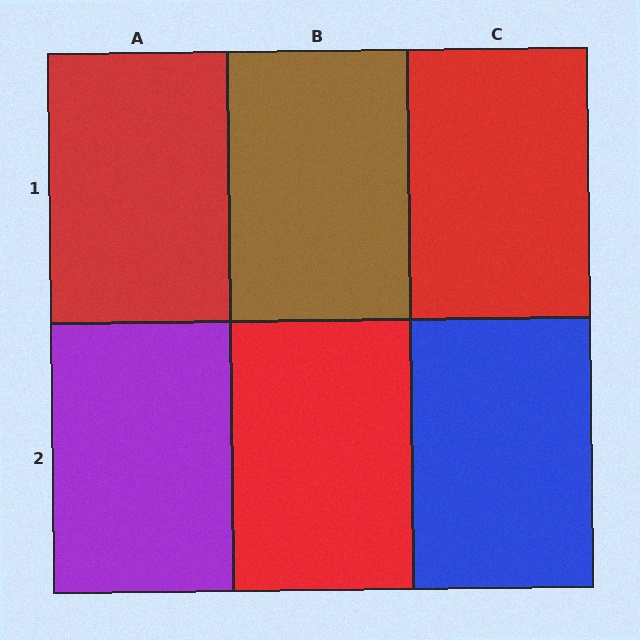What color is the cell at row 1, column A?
Red.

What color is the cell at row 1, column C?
Red.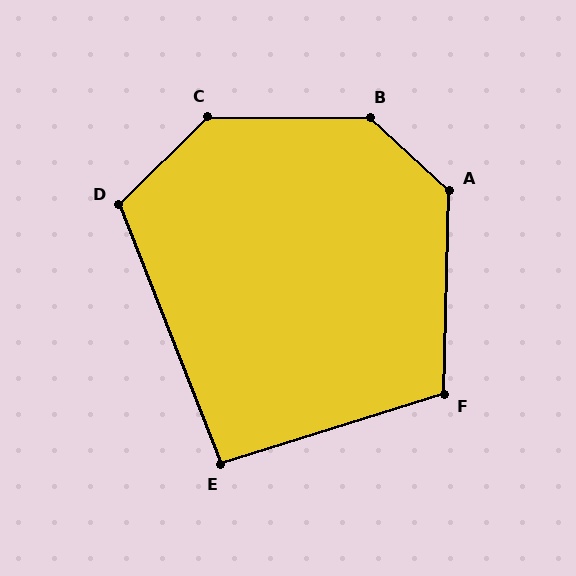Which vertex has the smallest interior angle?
E, at approximately 94 degrees.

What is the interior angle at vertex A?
Approximately 131 degrees (obtuse).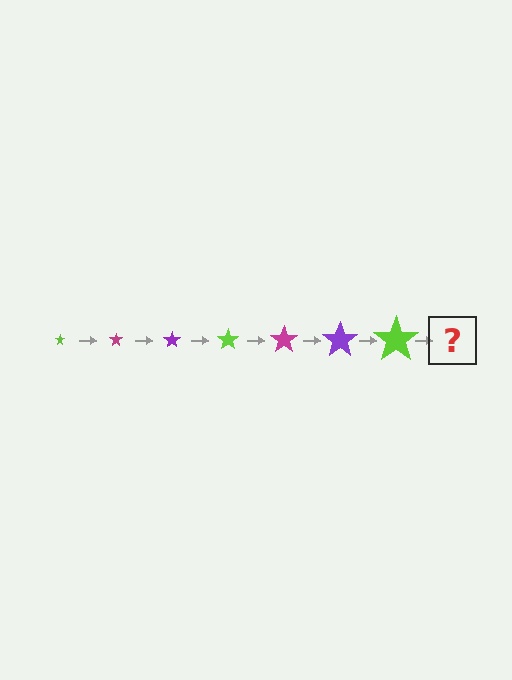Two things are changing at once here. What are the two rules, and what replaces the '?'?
The two rules are that the star grows larger each step and the color cycles through lime, magenta, and purple. The '?' should be a magenta star, larger than the previous one.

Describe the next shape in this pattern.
It should be a magenta star, larger than the previous one.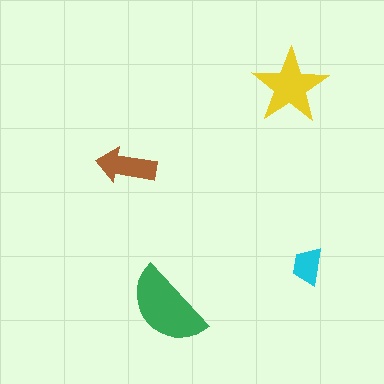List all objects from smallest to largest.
The cyan trapezoid, the brown arrow, the yellow star, the green semicircle.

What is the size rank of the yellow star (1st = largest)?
2nd.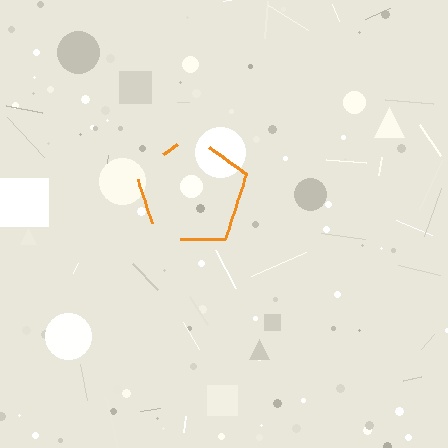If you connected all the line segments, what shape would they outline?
They would outline a pentagon.